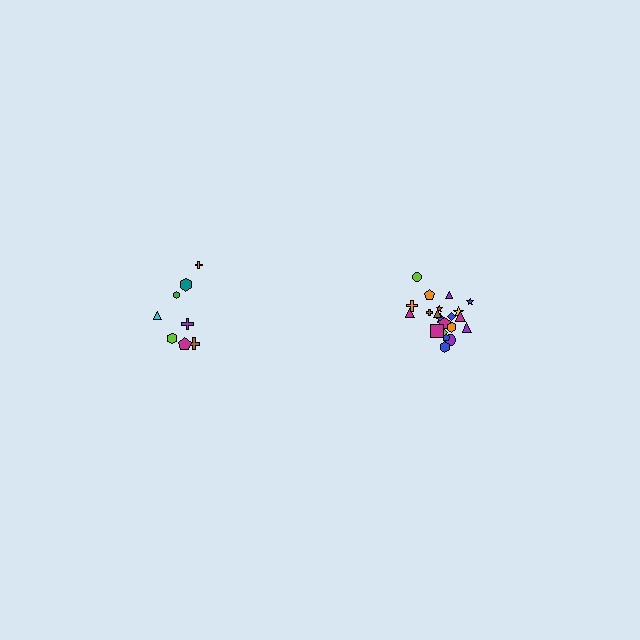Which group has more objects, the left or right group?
The right group.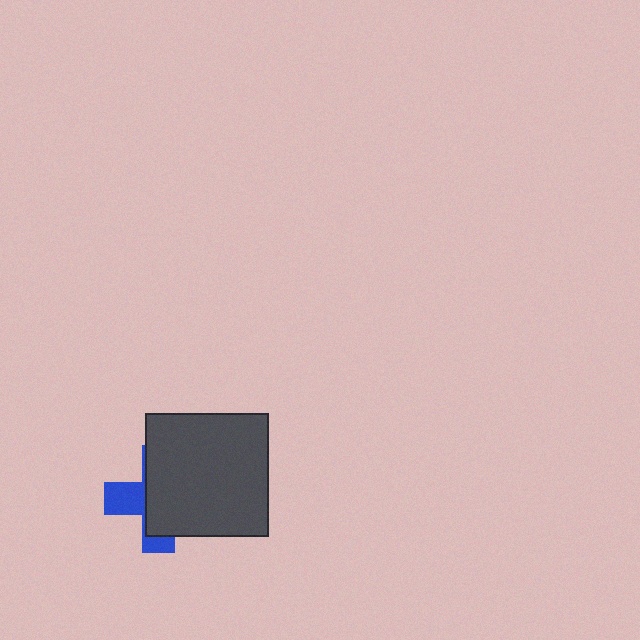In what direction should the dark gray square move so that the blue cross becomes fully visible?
The dark gray square should move right. That is the shortest direction to clear the overlap and leave the blue cross fully visible.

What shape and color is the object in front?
The object in front is a dark gray square.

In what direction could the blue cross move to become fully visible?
The blue cross could move left. That would shift it out from behind the dark gray square entirely.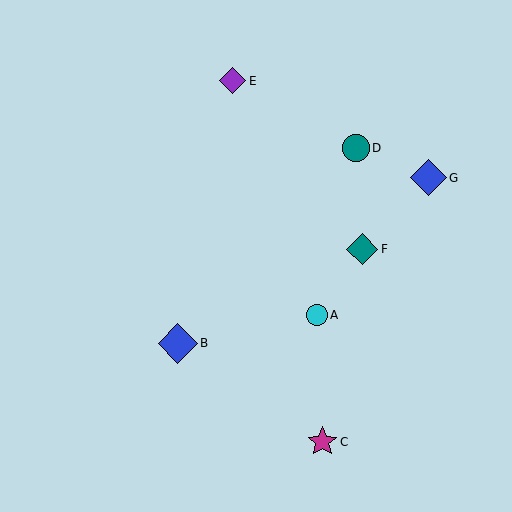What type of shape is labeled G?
Shape G is a blue diamond.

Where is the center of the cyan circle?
The center of the cyan circle is at (317, 315).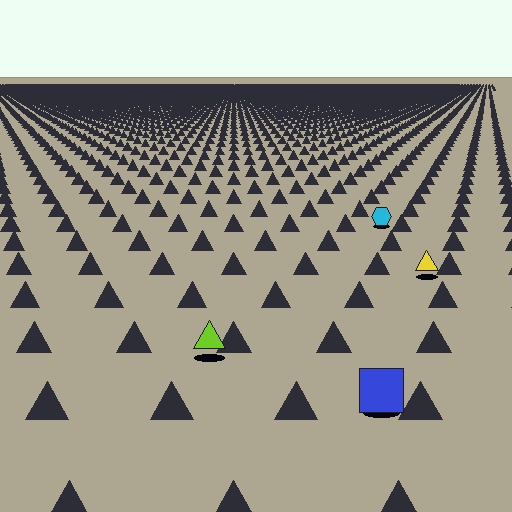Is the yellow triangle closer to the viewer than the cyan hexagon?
Yes. The yellow triangle is closer — you can tell from the texture gradient: the ground texture is coarser near it.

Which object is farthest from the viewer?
The cyan hexagon is farthest from the viewer. It appears smaller and the ground texture around it is denser.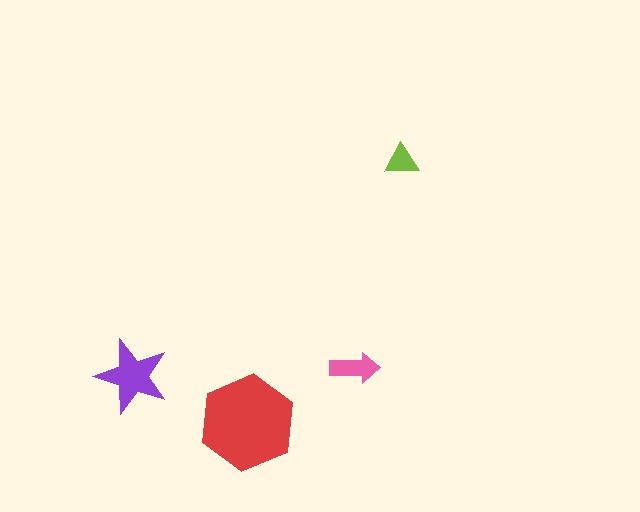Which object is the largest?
The red hexagon.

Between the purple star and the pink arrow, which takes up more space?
The purple star.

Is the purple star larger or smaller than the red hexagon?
Smaller.